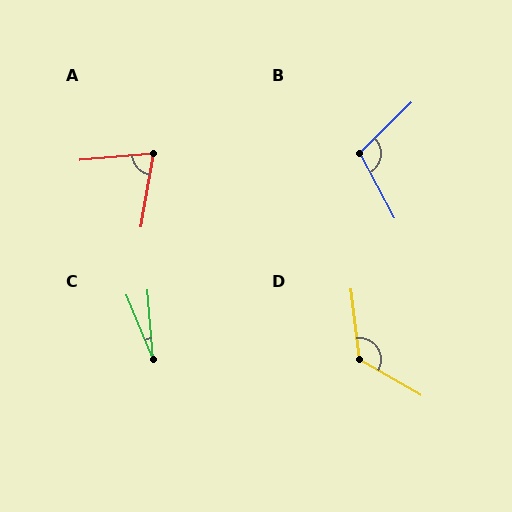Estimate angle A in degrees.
Approximately 75 degrees.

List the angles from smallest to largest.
C (18°), A (75°), B (107°), D (127°).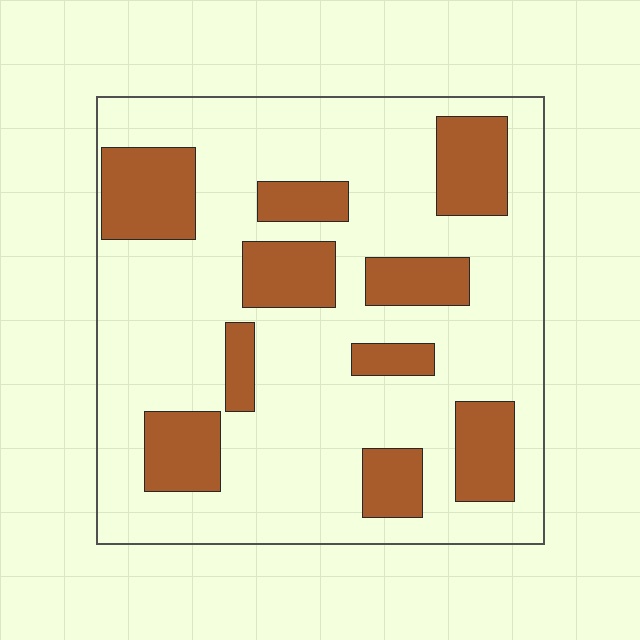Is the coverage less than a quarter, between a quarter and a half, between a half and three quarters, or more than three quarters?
Between a quarter and a half.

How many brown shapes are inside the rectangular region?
10.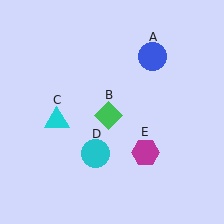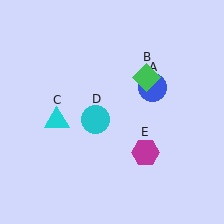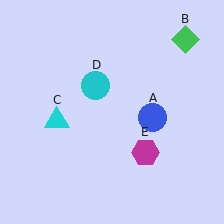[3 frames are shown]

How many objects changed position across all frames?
3 objects changed position: blue circle (object A), green diamond (object B), cyan circle (object D).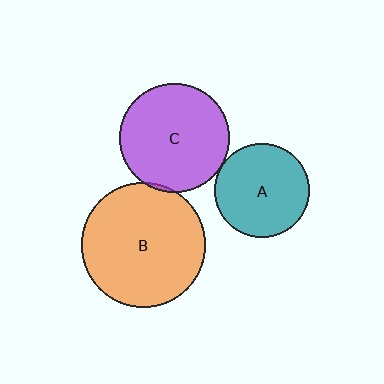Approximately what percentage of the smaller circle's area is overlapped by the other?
Approximately 5%.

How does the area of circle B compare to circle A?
Approximately 1.7 times.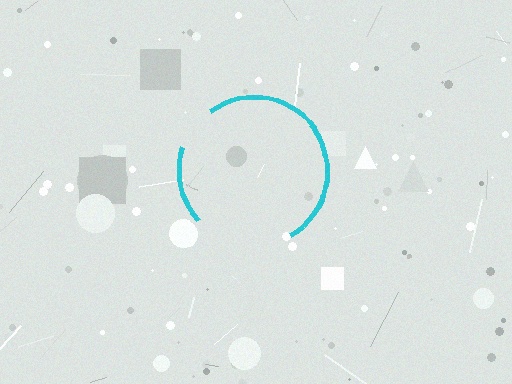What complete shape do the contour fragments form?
The contour fragments form a circle.